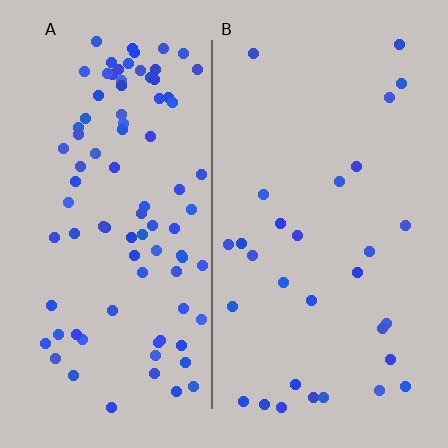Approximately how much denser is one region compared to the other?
Approximately 2.9× — region A over region B.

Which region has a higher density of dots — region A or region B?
A (the left).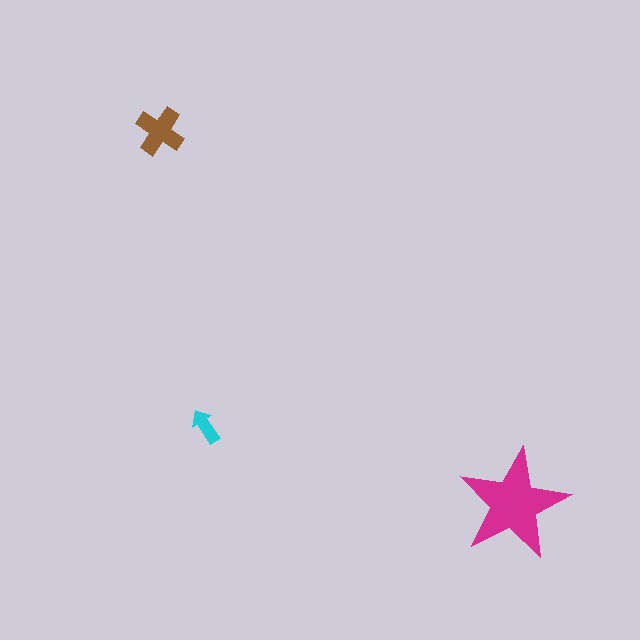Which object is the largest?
The magenta star.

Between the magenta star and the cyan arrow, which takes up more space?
The magenta star.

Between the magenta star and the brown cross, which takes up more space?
The magenta star.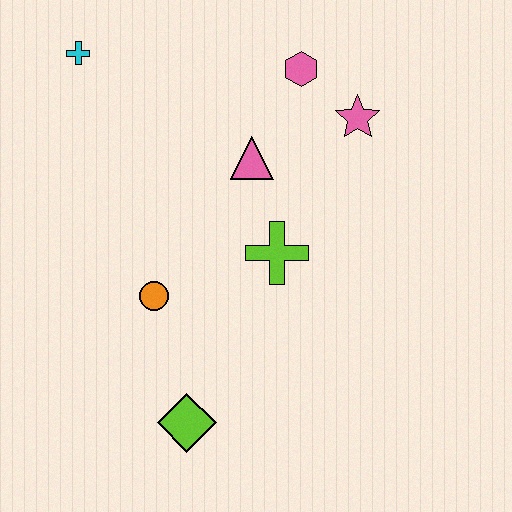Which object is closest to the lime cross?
The pink triangle is closest to the lime cross.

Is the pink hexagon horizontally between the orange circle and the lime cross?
No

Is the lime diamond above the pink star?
No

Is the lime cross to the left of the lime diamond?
No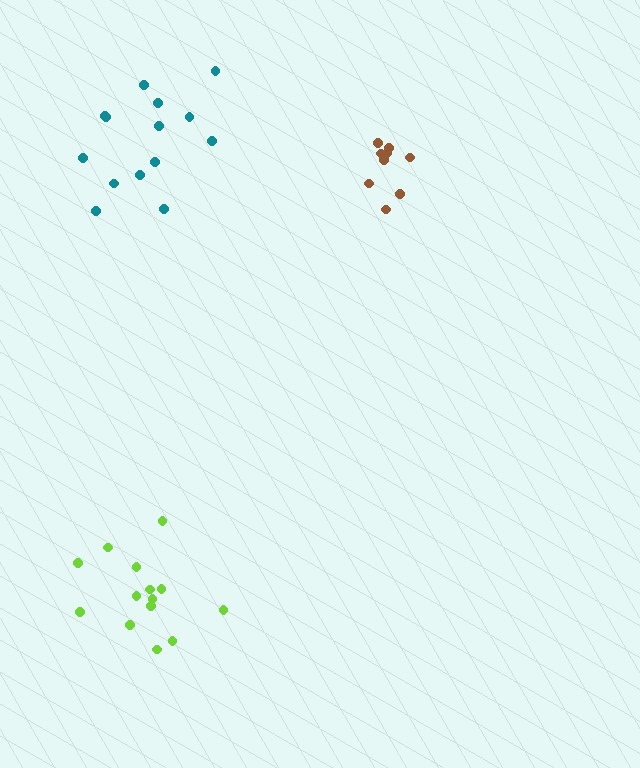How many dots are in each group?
Group 1: 9 dots, Group 2: 14 dots, Group 3: 14 dots (37 total).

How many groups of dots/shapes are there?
There are 3 groups.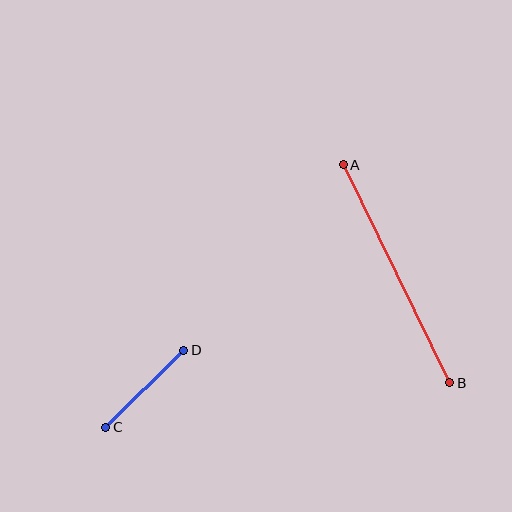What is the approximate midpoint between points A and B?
The midpoint is at approximately (396, 274) pixels.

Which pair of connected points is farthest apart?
Points A and B are farthest apart.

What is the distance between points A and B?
The distance is approximately 243 pixels.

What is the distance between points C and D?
The distance is approximately 109 pixels.